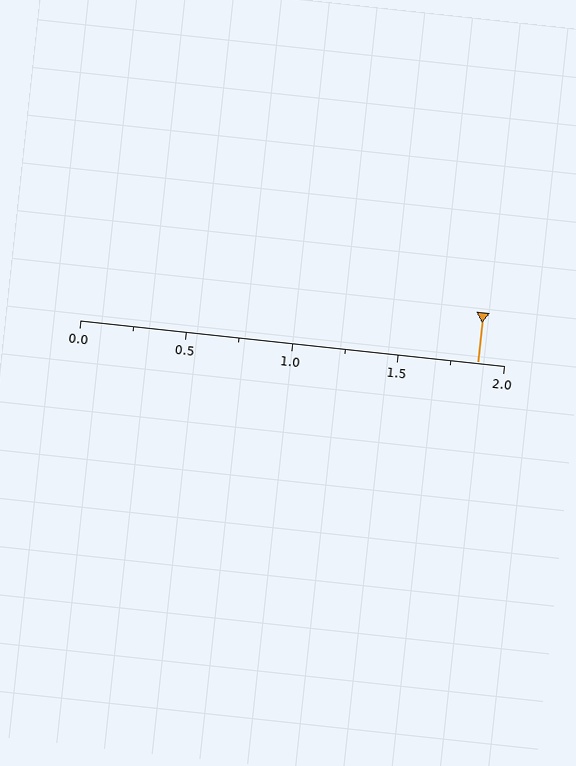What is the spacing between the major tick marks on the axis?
The major ticks are spaced 0.5 apart.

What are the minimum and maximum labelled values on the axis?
The axis runs from 0.0 to 2.0.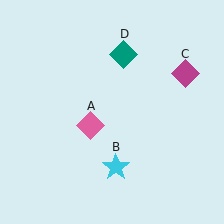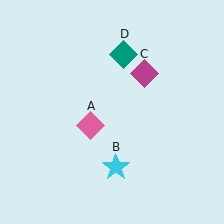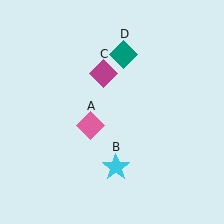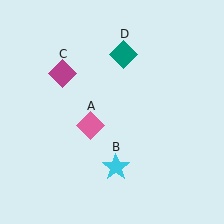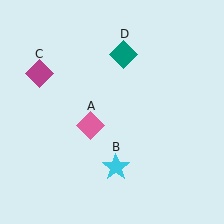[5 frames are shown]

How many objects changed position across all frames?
1 object changed position: magenta diamond (object C).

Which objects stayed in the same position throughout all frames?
Pink diamond (object A) and cyan star (object B) and teal diamond (object D) remained stationary.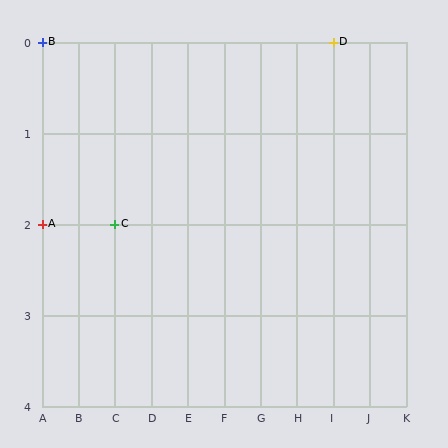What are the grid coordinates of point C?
Point C is at grid coordinates (C, 2).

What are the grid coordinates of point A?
Point A is at grid coordinates (A, 2).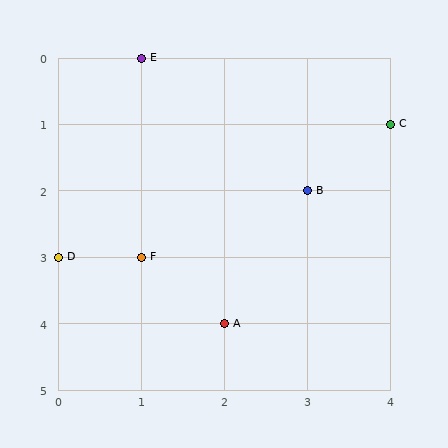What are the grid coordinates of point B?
Point B is at grid coordinates (3, 2).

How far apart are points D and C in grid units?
Points D and C are 4 columns and 2 rows apart (about 4.5 grid units diagonally).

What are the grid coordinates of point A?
Point A is at grid coordinates (2, 4).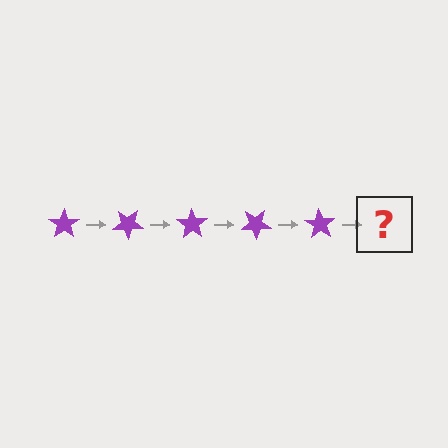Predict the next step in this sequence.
The next step is a purple star rotated 175 degrees.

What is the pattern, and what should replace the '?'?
The pattern is that the star rotates 35 degrees each step. The '?' should be a purple star rotated 175 degrees.